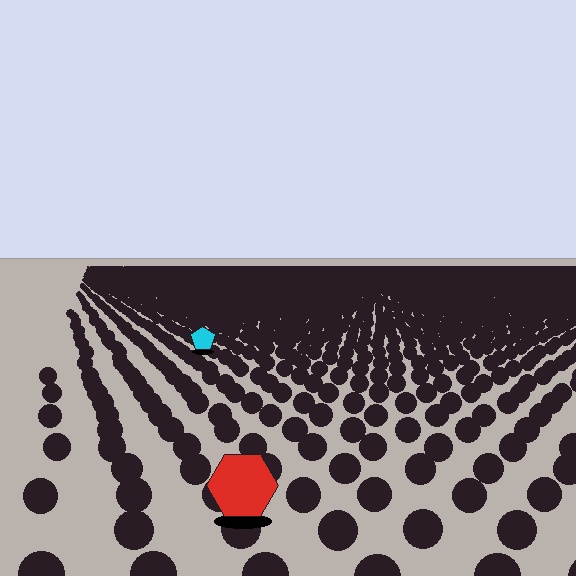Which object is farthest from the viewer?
The cyan pentagon is farthest from the viewer. It appears smaller and the ground texture around it is denser.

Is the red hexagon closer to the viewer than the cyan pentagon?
Yes. The red hexagon is closer — you can tell from the texture gradient: the ground texture is coarser near it.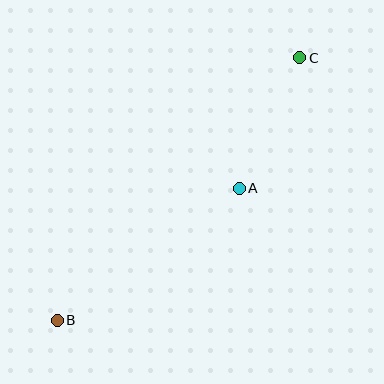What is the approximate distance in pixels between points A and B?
The distance between A and B is approximately 225 pixels.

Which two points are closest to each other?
Points A and C are closest to each other.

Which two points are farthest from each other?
Points B and C are farthest from each other.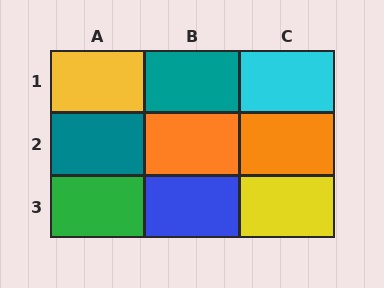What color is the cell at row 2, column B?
Orange.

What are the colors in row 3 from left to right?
Green, blue, yellow.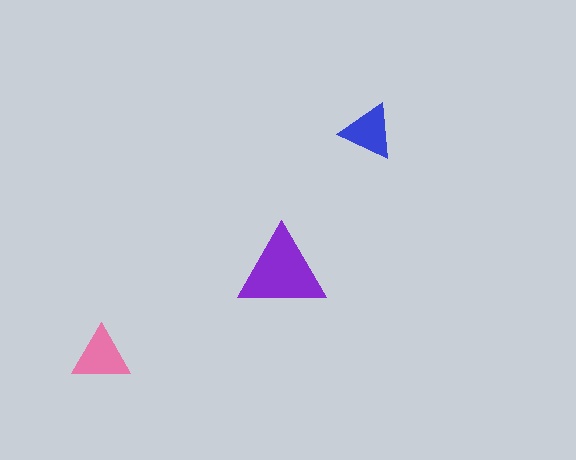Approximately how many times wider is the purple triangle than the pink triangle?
About 1.5 times wider.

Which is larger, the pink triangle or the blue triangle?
The pink one.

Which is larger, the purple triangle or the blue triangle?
The purple one.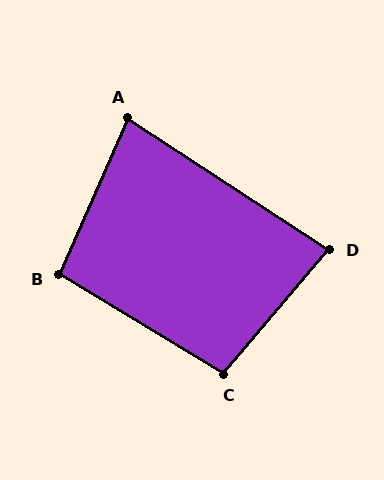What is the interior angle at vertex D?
Approximately 83 degrees (acute).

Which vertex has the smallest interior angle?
A, at approximately 81 degrees.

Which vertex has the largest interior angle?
C, at approximately 99 degrees.